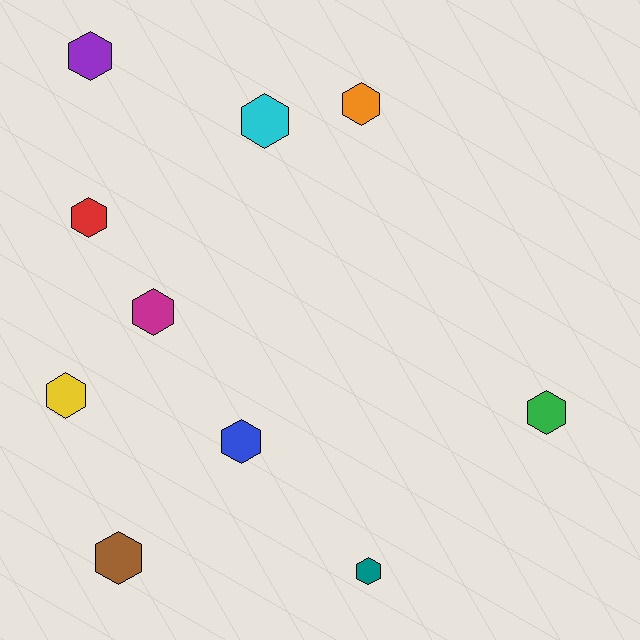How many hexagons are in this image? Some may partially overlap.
There are 10 hexagons.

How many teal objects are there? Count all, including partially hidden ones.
There is 1 teal object.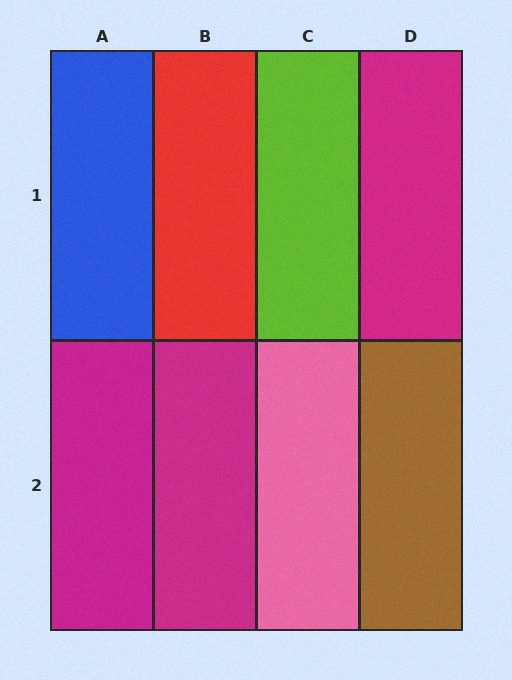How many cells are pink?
1 cell is pink.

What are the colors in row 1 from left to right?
Blue, red, lime, magenta.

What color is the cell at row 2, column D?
Brown.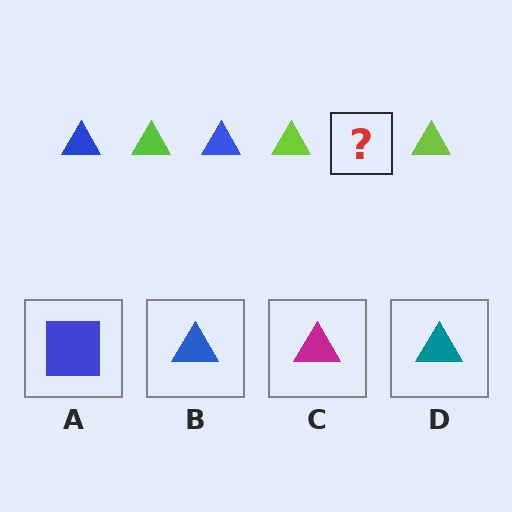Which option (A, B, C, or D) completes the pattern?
B.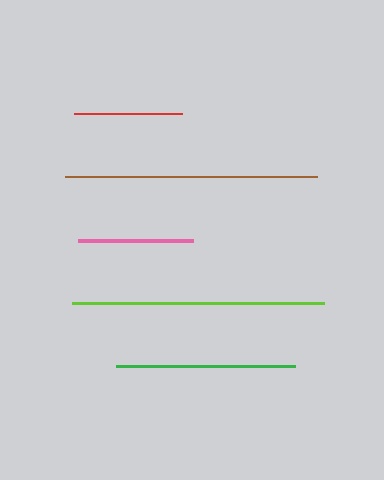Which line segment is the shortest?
The red line is the shortest at approximately 108 pixels.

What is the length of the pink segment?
The pink segment is approximately 114 pixels long.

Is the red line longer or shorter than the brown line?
The brown line is longer than the red line.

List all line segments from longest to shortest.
From longest to shortest: lime, brown, green, pink, red.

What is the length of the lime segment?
The lime segment is approximately 252 pixels long.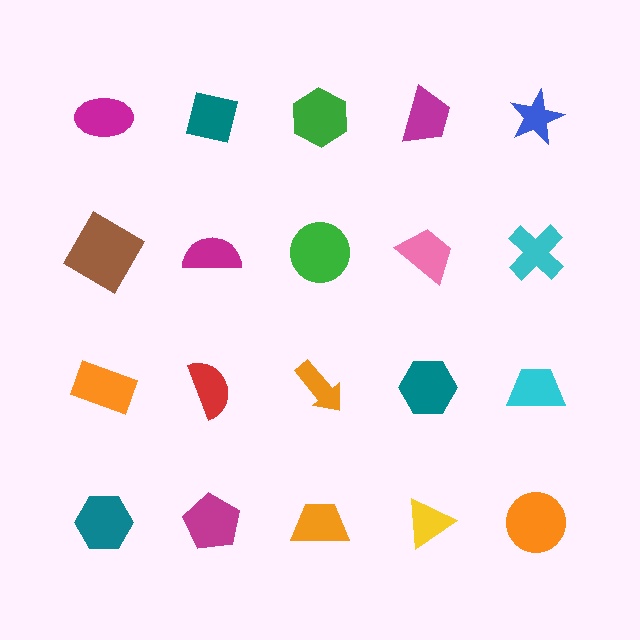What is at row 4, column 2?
A magenta pentagon.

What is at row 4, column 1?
A teal hexagon.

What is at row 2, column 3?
A green circle.